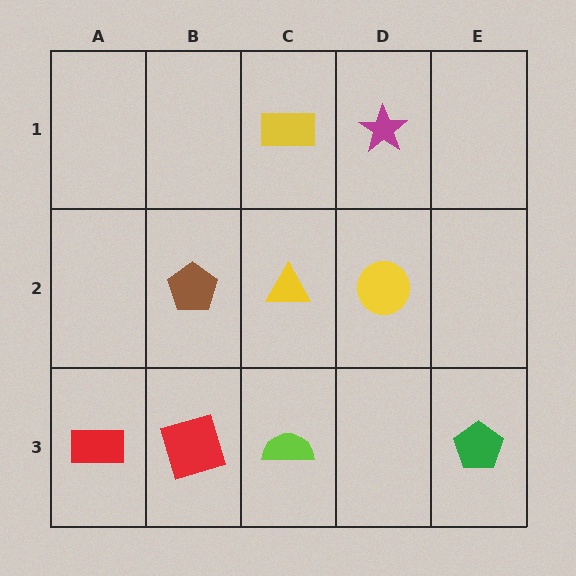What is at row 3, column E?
A green pentagon.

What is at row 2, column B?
A brown pentagon.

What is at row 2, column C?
A yellow triangle.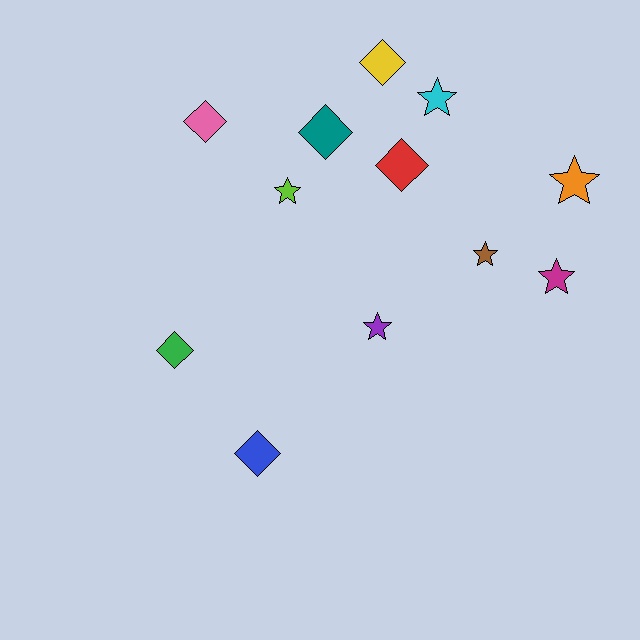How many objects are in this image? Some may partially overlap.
There are 12 objects.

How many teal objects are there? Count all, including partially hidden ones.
There is 1 teal object.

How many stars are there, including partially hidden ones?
There are 6 stars.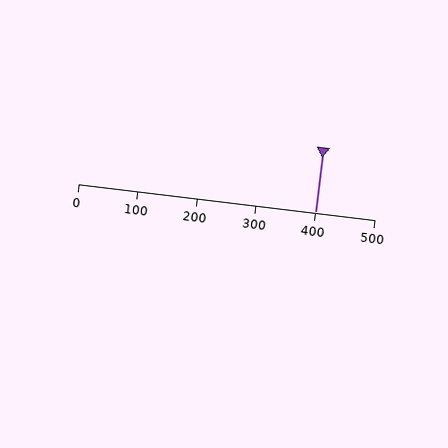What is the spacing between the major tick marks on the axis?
The major ticks are spaced 100 apart.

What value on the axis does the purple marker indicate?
The marker indicates approximately 400.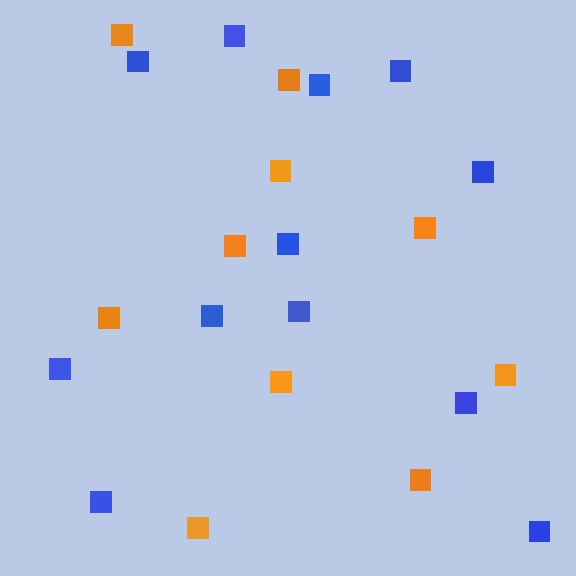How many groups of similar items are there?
There are 2 groups: one group of blue squares (12) and one group of orange squares (10).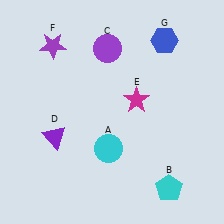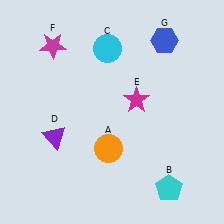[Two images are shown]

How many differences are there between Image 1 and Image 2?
There are 3 differences between the two images.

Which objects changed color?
A changed from cyan to orange. C changed from purple to cyan. F changed from purple to magenta.